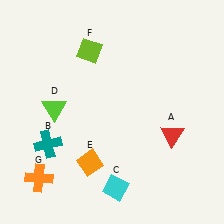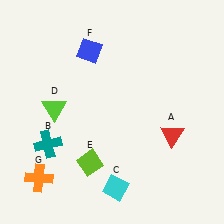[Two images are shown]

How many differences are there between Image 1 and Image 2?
There are 2 differences between the two images.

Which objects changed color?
E changed from orange to lime. F changed from lime to blue.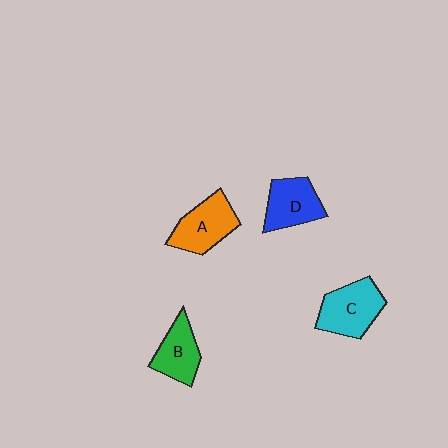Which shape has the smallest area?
Shape B (green).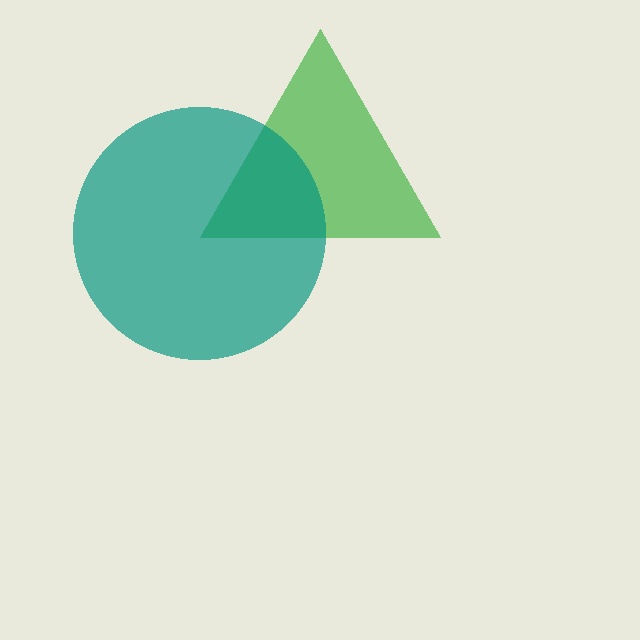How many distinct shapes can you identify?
There are 2 distinct shapes: a green triangle, a teal circle.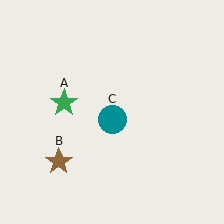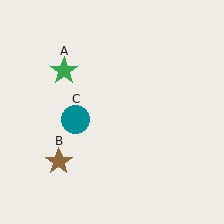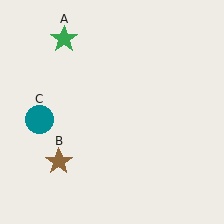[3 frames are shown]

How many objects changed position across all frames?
2 objects changed position: green star (object A), teal circle (object C).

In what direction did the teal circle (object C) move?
The teal circle (object C) moved left.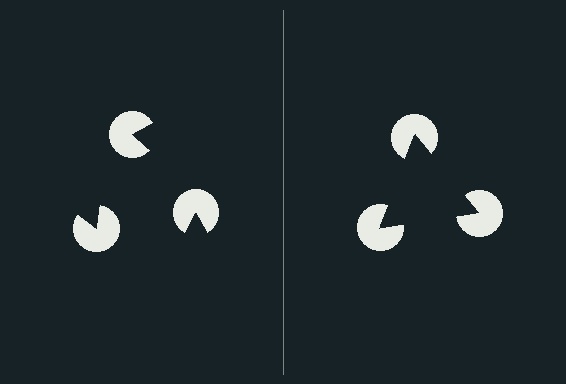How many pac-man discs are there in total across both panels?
6 — 3 on each side.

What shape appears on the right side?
An illusory triangle.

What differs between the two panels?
The pac-man discs are positioned identically on both sides; only the wedge orientations differ. On the right they align to a triangle; on the left they are misaligned.